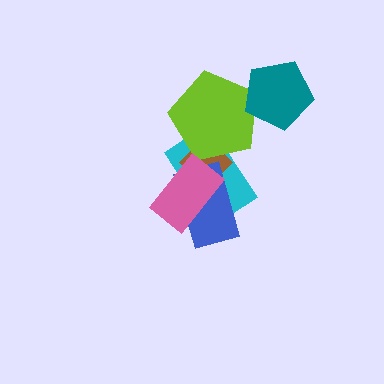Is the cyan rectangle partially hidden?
Yes, it is partially covered by another shape.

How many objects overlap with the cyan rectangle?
4 objects overlap with the cyan rectangle.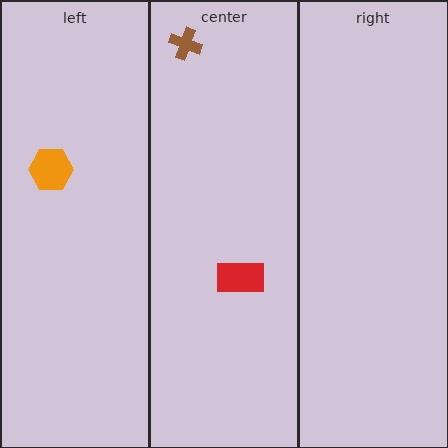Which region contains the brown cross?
The center region.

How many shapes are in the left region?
1.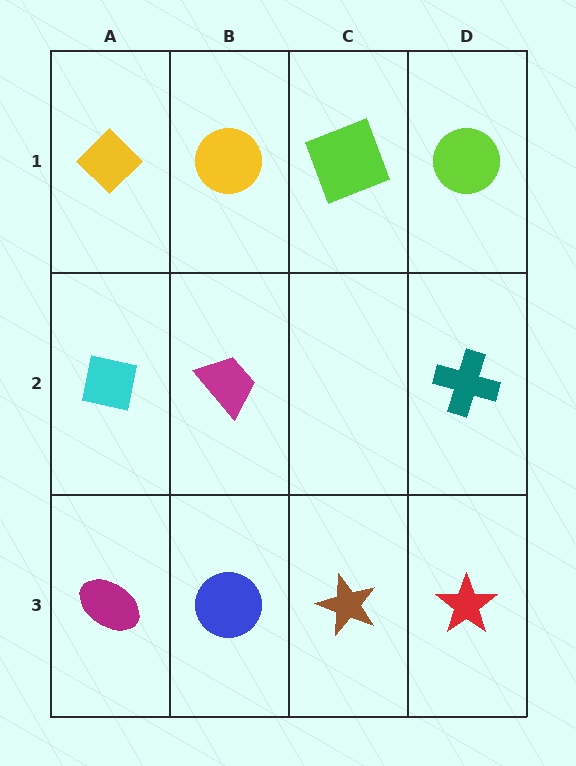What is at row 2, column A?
A cyan square.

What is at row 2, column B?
A magenta trapezoid.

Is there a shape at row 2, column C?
No, that cell is empty.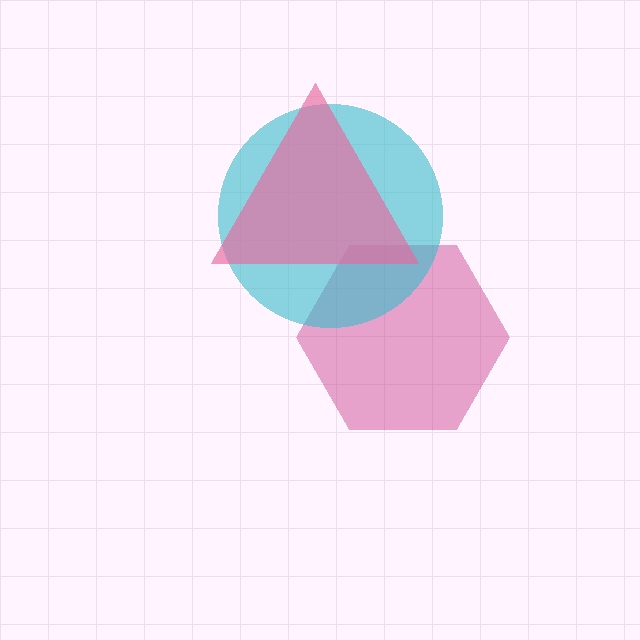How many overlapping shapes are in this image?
There are 3 overlapping shapes in the image.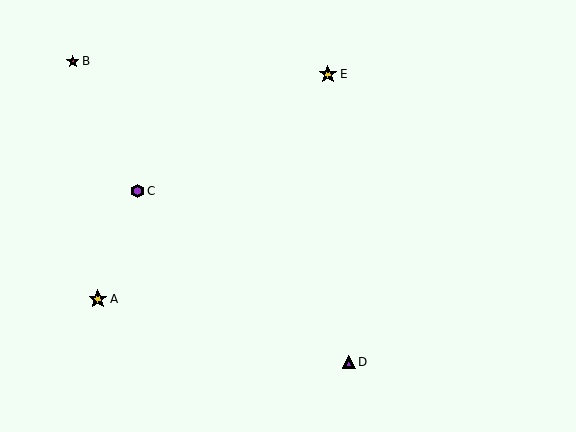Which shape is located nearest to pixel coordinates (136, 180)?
The purple hexagon (labeled C) at (138, 191) is nearest to that location.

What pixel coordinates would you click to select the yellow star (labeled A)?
Click at (98, 299) to select the yellow star A.